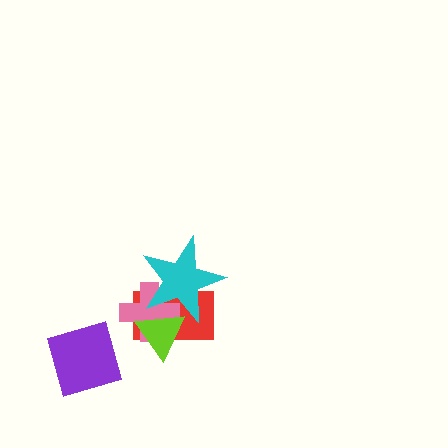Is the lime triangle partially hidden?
Yes, it is partially covered by another shape.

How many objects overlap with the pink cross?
3 objects overlap with the pink cross.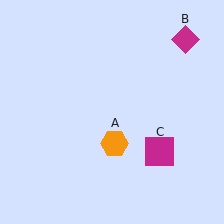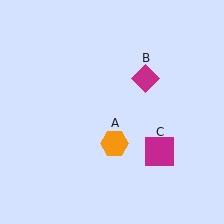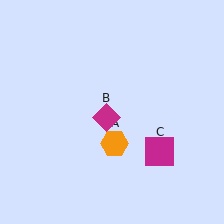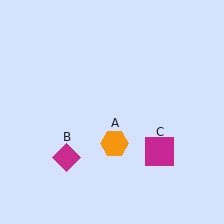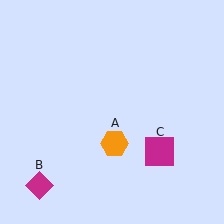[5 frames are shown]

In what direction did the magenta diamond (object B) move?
The magenta diamond (object B) moved down and to the left.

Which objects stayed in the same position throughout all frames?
Orange hexagon (object A) and magenta square (object C) remained stationary.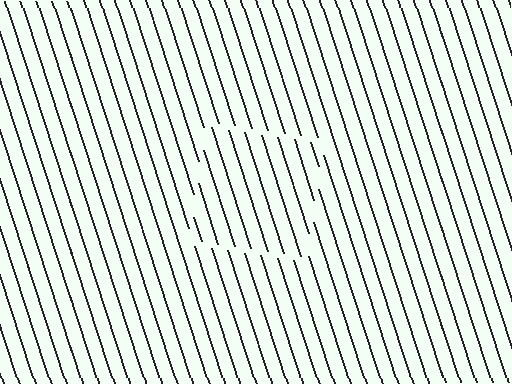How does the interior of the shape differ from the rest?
The interior of the shape contains the same grating, shifted by half a period — the contour is defined by the phase discontinuity where line-ends from the inner and outer gratings abut.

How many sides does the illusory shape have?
4 sides — the line-ends trace a square.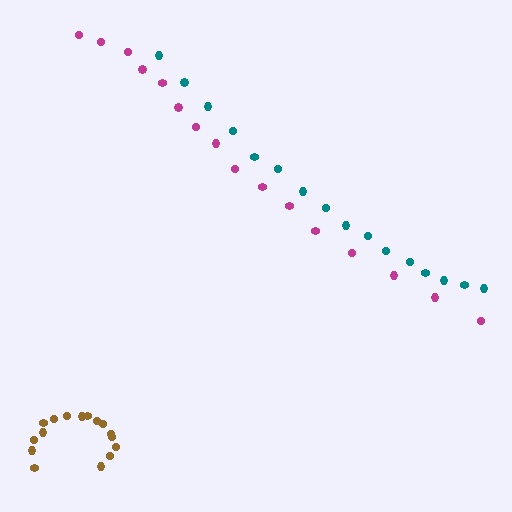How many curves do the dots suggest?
There are 3 distinct paths.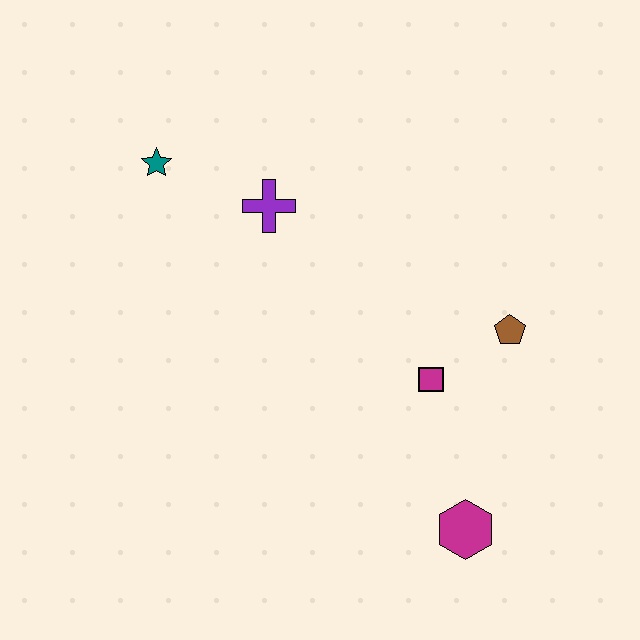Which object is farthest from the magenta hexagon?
The teal star is farthest from the magenta hexagon.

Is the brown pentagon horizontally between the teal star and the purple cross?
No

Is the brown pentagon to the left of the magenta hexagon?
No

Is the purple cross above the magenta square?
Yes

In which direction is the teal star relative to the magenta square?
The teal star is to the left of the magenta square.